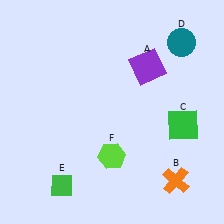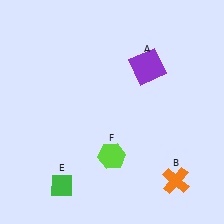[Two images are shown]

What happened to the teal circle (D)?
The teal circle (D) was removed in Image 2. It was in the top-right area of Image 1.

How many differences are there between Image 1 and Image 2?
There are 2 differences between the two images.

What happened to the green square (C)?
The green square (C) was removed in Image 2. It was in the bottom-right area of Image 1.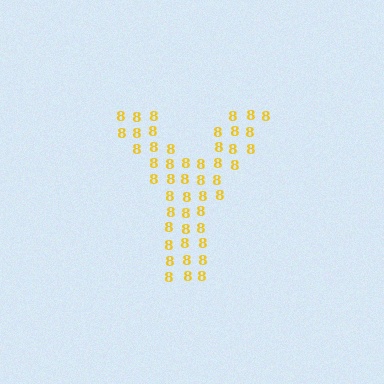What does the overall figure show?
The overall figure shows the letter Y.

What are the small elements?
The small elements are digit 8's.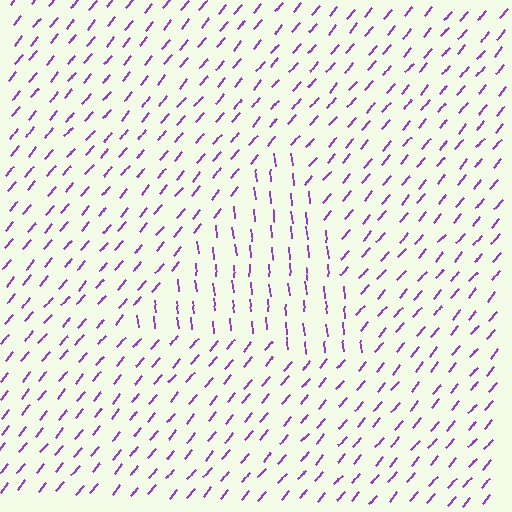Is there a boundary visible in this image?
Yes, there is a texture boundary formed by a change in line orientation.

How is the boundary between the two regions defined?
The boundary is defined purely by a change in line orientation (approximately 45 degrees difference). All lines are the same color and thickness.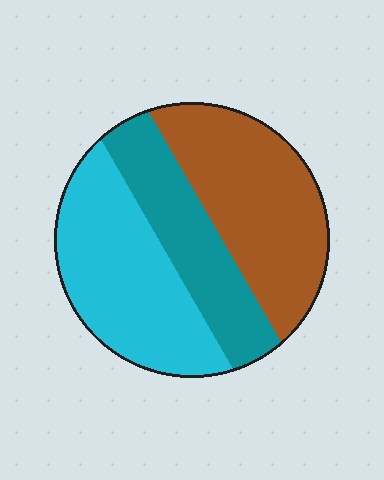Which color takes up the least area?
Teal, at roughly 25%.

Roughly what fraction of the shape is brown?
Brown takes up about three eighths (3/8) of the shape.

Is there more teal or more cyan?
Cyan.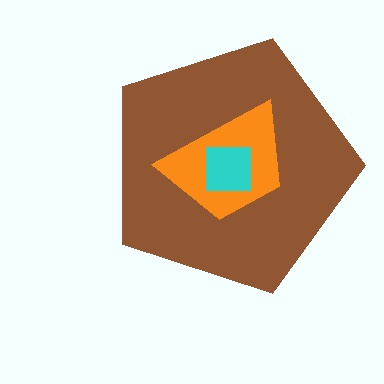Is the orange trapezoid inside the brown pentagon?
Yes.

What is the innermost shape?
The cyan square.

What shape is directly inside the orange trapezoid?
The cyan square.